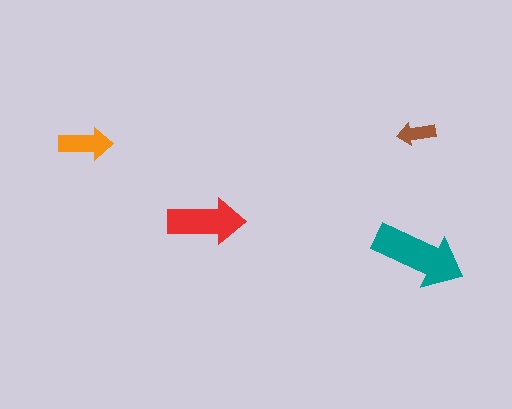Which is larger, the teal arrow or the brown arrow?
The teal one.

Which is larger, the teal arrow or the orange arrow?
The teal one.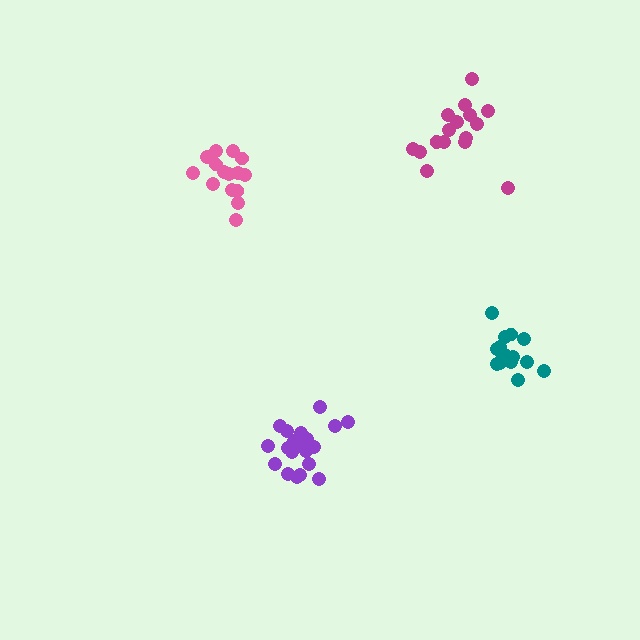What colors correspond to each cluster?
The clusters are colored: teal, pink, magenta, purple.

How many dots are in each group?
Group 1: 15 dots, Group 2: 15 dots, Group 3: 16 dots, Group 4: 20 dots (66 total).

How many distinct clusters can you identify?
There are 4 distinct clusters.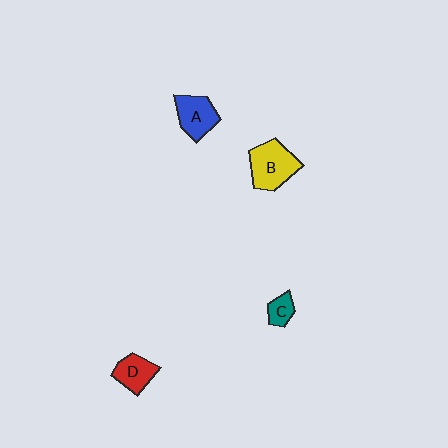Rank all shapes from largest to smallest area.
From largest to smallest: B (yellow), A (blue), D (red), C (teal).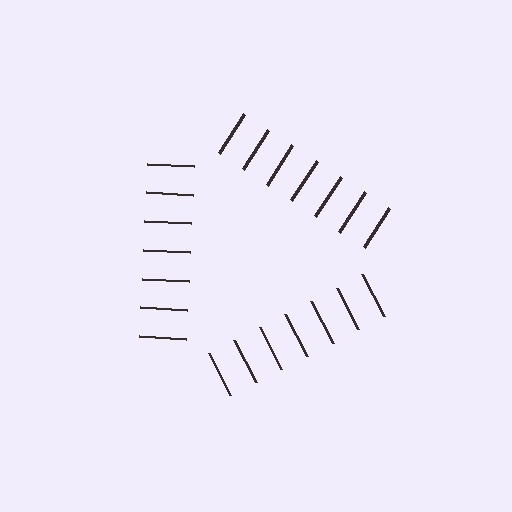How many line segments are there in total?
21 — 7 along each of the 3 edges.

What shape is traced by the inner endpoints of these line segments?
An illusory triangle — the line segments terminate on its edges but no continuous stroke is drawn.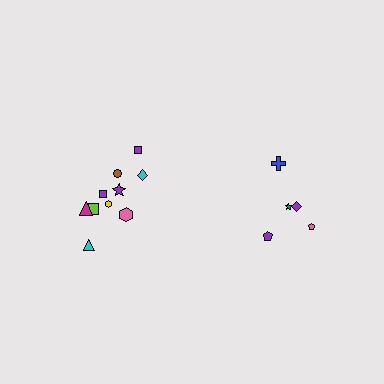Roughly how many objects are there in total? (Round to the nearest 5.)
Roughly 15 objects in total.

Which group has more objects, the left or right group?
The left group.